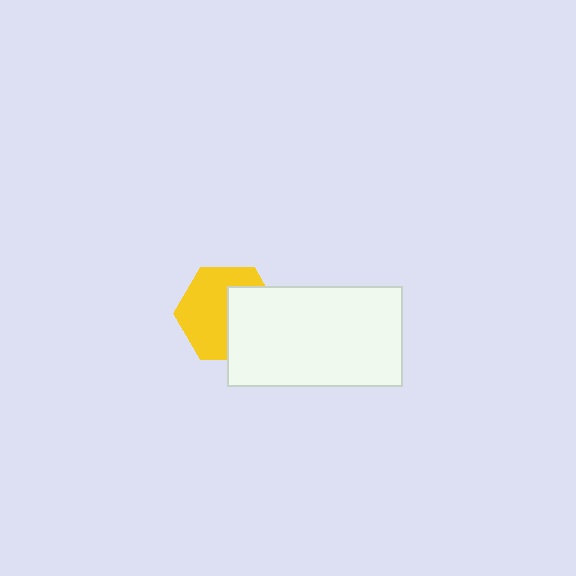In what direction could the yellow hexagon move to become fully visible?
The yellow hexagon could move left. That would shift it out from behind the white rectangle entirely.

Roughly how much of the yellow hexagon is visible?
About half of it is visible (roughly 58%).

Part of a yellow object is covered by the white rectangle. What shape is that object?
It is a hexagon.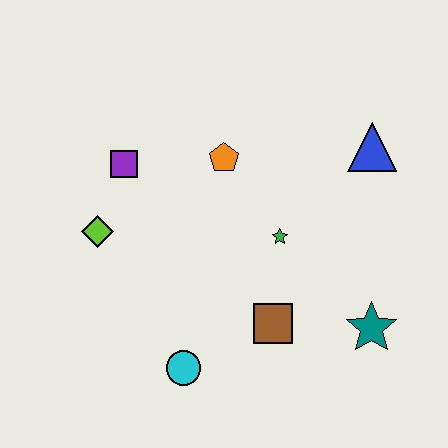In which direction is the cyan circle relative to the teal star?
The cyan circle is to the left of the teal star.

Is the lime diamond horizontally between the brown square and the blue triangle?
No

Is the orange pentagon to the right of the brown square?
No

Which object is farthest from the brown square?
The purple square is farthest from the brown square.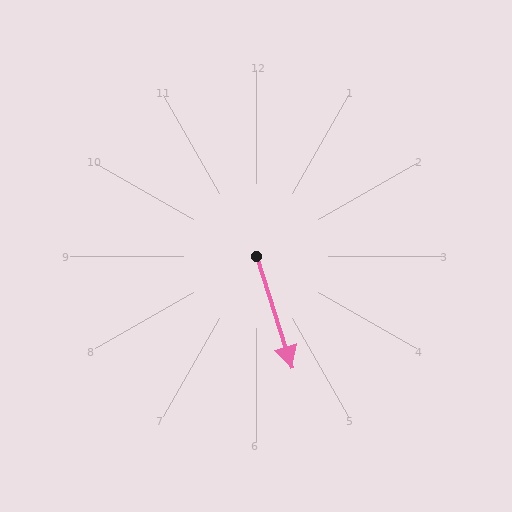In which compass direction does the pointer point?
South.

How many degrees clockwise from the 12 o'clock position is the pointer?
Approximately 162 degrees.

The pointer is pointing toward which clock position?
Roughly 5 o'clock.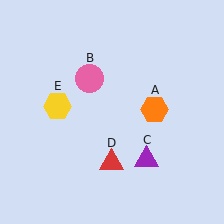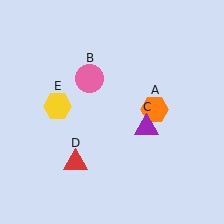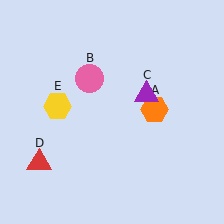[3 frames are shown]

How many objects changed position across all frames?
2 objects changed position: purple triangle (object C), red triangle (object D).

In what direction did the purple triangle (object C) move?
The purple triangle (object C) moved up.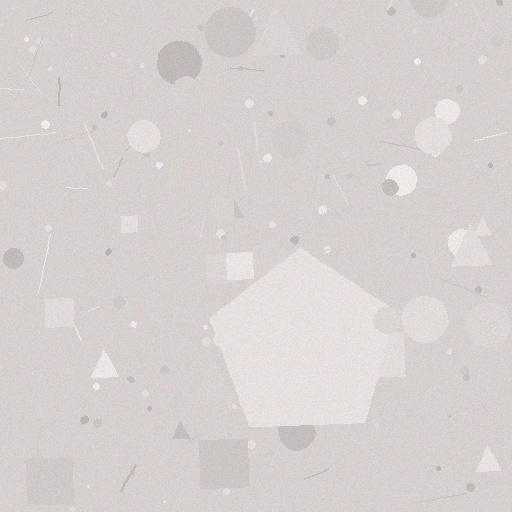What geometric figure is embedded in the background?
A pentagon is embedded in the background.